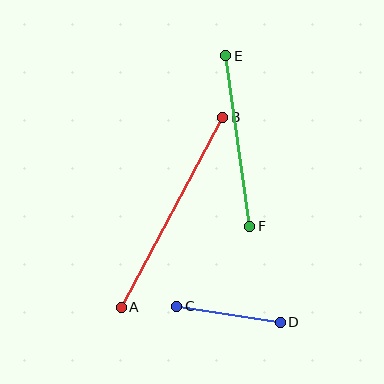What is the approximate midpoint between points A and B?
The midpoint is at approximately (172, 212) pixels.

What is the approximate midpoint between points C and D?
The midpoint is at approximately (228, 314) pixels.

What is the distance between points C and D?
The distance is approximately 105 pixels.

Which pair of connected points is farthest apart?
Points A and B are farthest apart.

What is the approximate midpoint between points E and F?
The midpoint is at approximately (238, 141) pixels.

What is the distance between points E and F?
The distance is approximately 172 pixels.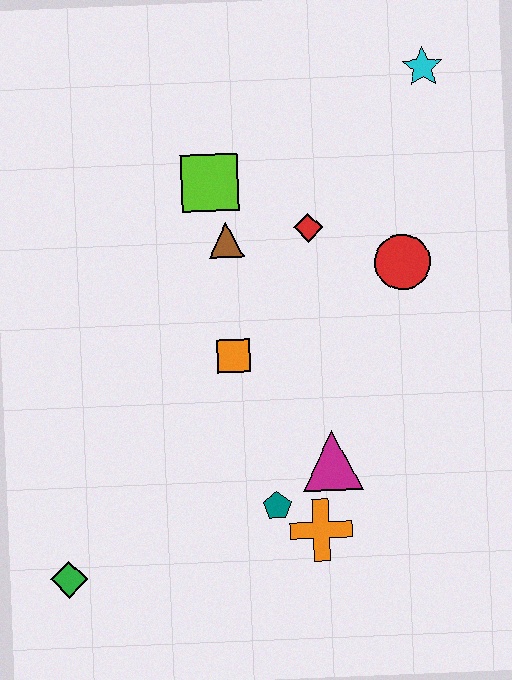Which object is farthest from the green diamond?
The cyan star is farthest from the green diamond.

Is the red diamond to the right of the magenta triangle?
No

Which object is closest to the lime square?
The brown triangle is closest to the lime square.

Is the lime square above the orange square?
Yes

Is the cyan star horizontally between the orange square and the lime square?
No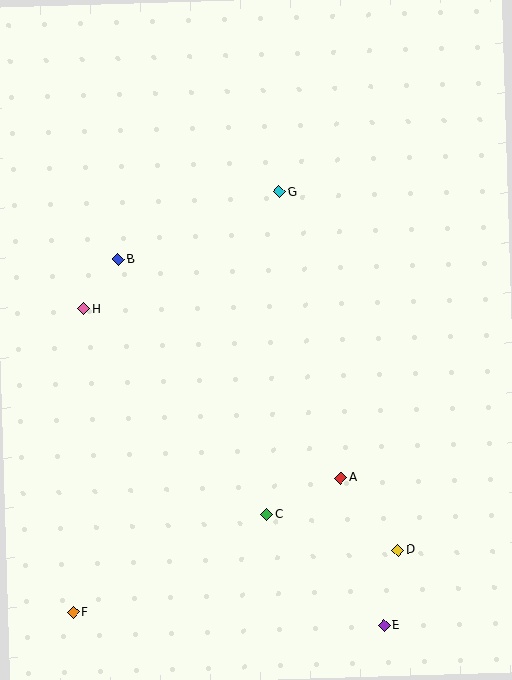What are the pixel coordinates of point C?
Point C is at (267, 515).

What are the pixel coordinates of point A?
Point A is at (341, 478).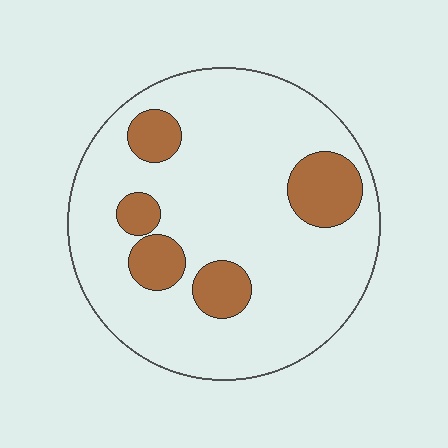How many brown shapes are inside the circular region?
5.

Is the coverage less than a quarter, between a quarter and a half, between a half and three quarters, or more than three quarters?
Less than a quarter.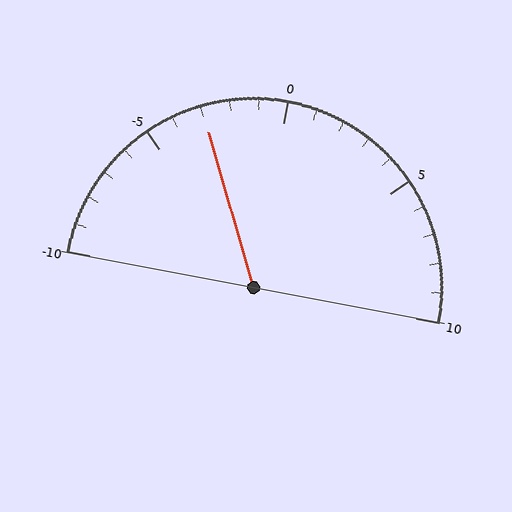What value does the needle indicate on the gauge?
The needle indicates approximately -3.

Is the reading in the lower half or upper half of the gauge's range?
The reading is in the lower half of the range (-10 to 10).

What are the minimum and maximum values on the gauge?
The gauge ranges from -10 to 10.